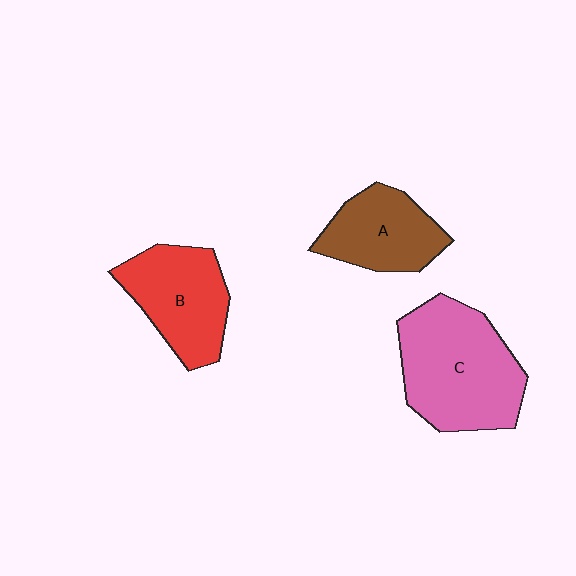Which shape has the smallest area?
Shape A (brown).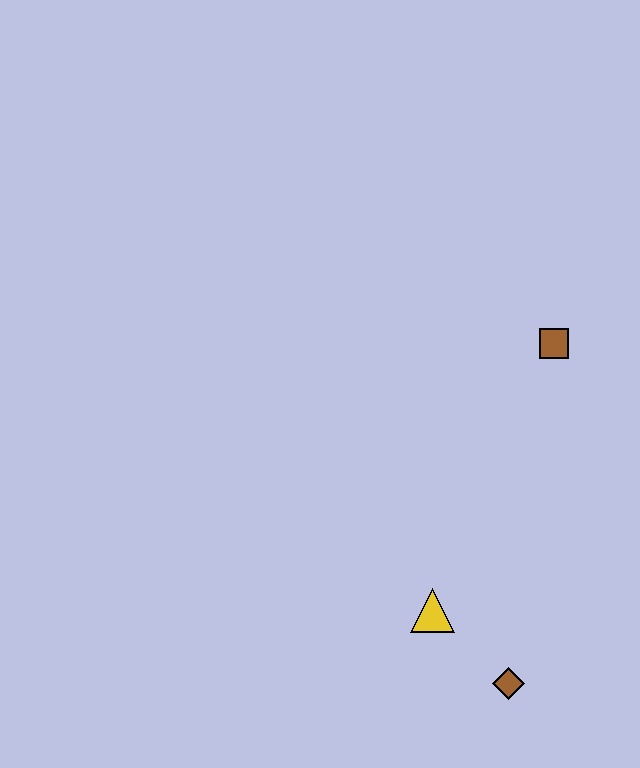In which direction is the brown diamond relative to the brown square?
The brown diamond is below the brown square.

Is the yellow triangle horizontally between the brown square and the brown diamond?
No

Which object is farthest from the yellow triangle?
The brown square is farthest from the yellow triangle.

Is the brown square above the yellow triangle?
Yes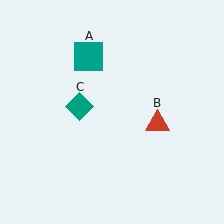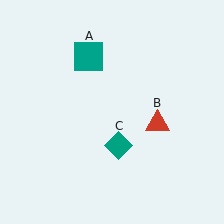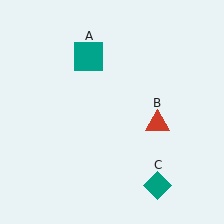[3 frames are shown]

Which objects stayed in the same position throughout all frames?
Teal square (object A) and red triangle (object B) remained stationary.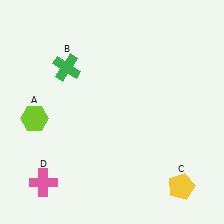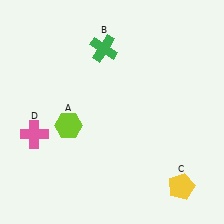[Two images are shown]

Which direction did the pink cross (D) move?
The pink cross (D) moved up.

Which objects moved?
The objects that moved are: the lime hexagon (A), the green cross (B), the pink cross (D).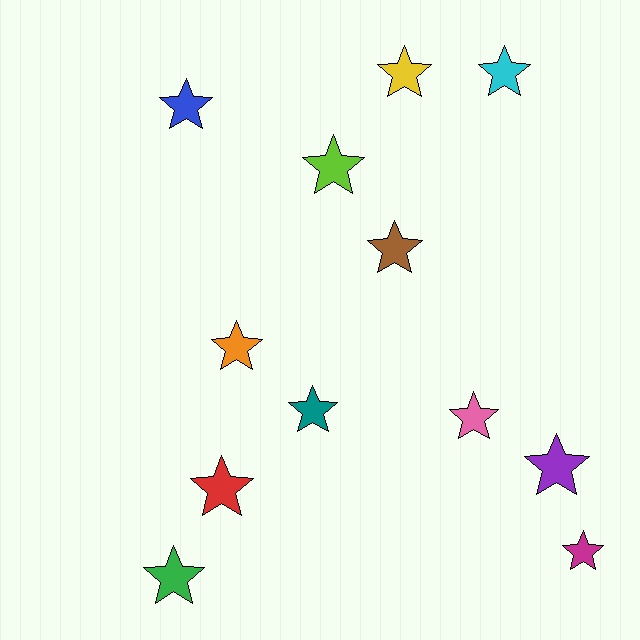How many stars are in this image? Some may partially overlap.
There are 12 stars.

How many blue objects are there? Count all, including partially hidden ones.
There is 1 blue object.